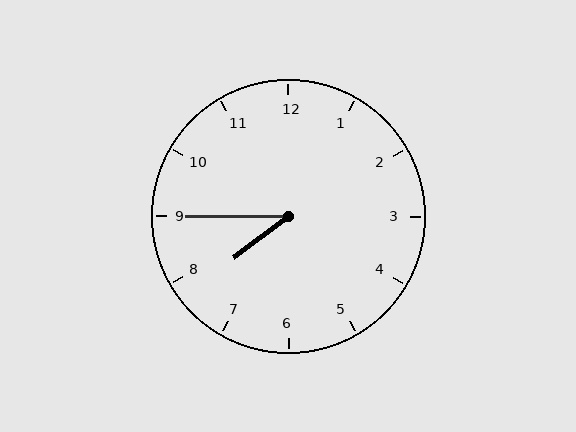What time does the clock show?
7:45.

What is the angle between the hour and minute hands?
Approximately 38 degrees.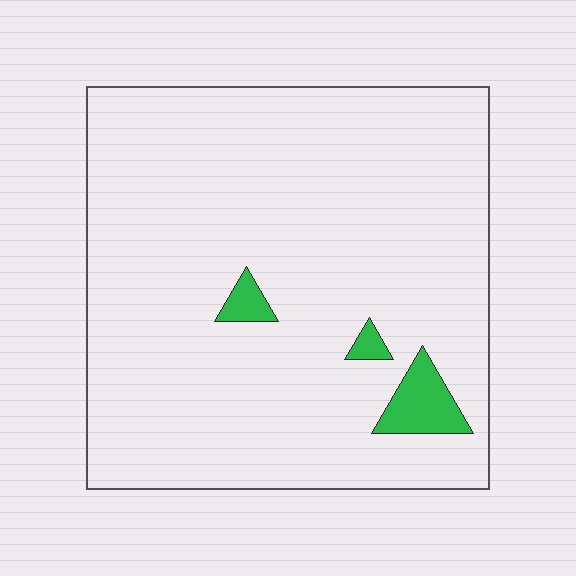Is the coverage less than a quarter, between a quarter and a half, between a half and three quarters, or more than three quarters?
Less than a quarter.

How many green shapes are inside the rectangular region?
3.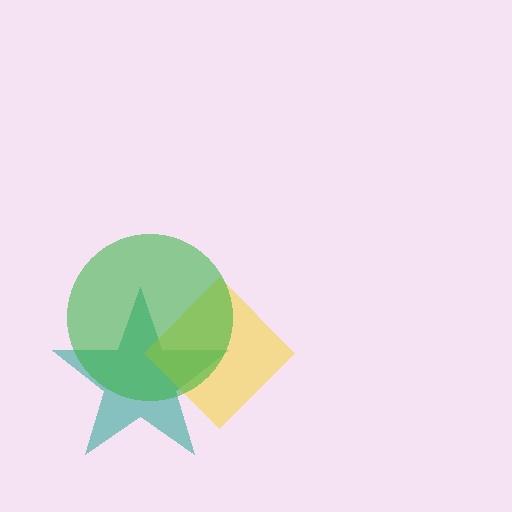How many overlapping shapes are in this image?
There are 3 overlapping shapes in the image.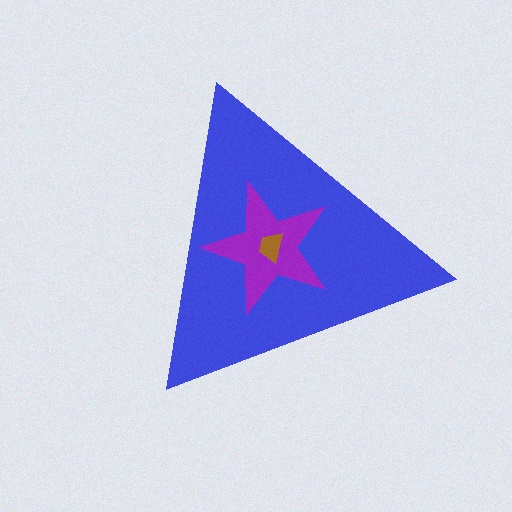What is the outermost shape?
The blue triangle.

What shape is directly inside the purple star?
The brown trapezoid.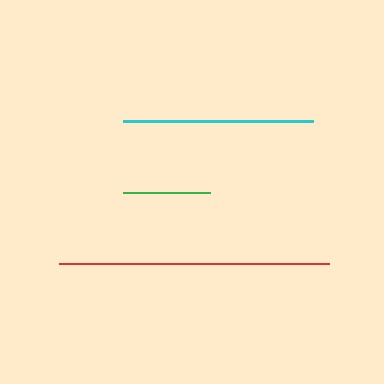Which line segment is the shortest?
The green line is the shortest at approximately 87 pixels.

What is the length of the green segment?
The green segment is approximately 87 pixels long.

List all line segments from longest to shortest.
From longest to shortest: red, cyan, green.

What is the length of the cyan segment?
The cyan segment is approximately 190 pixels long.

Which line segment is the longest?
The red line is the longest at approximately 271 pixels.